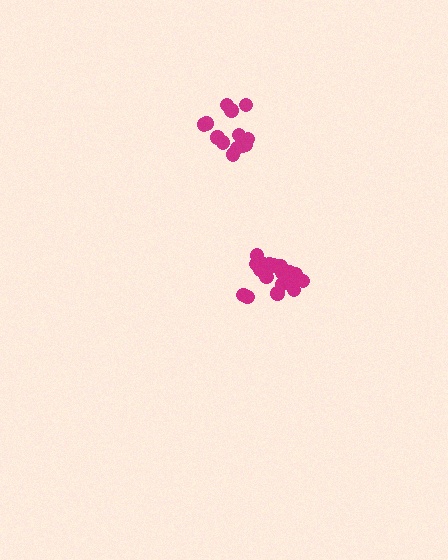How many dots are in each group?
Group 1: 21 dots, Group 2: 15 dots (36 total).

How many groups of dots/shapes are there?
There are 2 groups.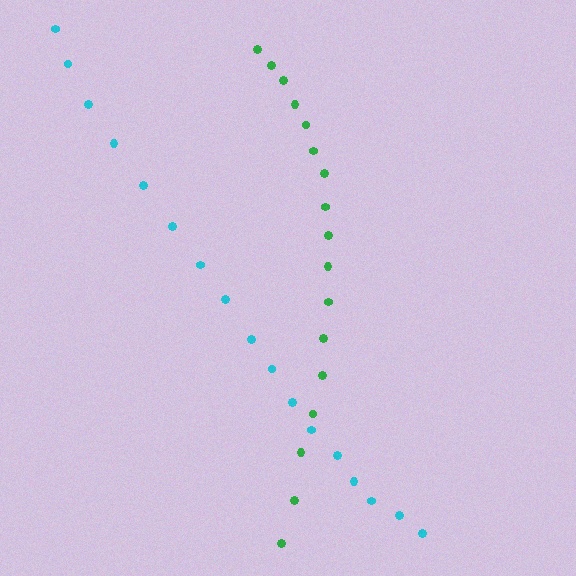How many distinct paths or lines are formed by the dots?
There are 2 distinct paths.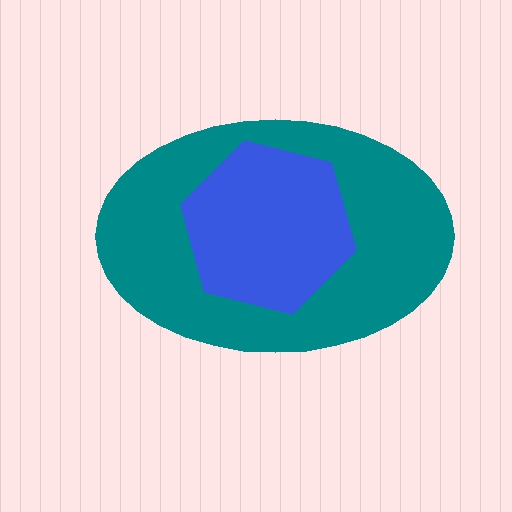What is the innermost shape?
The blue hexagon.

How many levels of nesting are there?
2.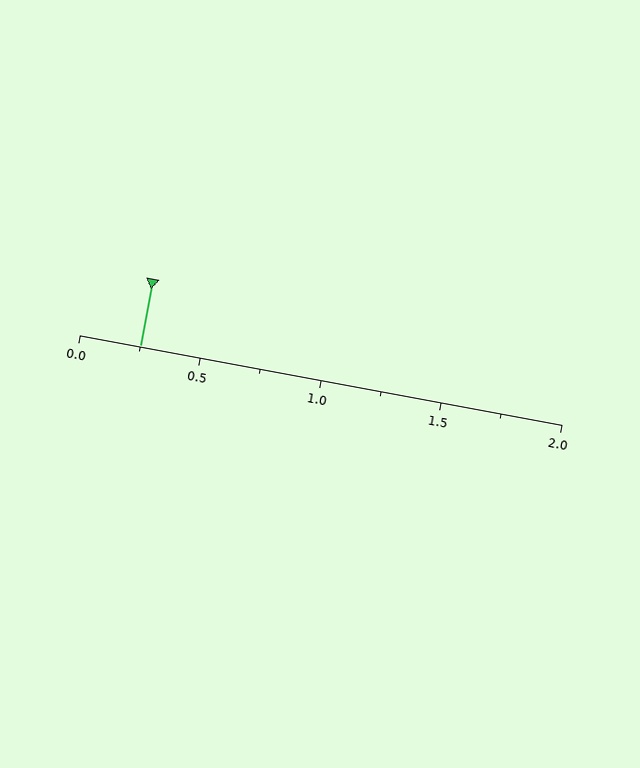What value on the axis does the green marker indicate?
The marker indicates approximately 0.25.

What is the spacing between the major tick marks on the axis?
The major ticks are spaced 0.5 apart.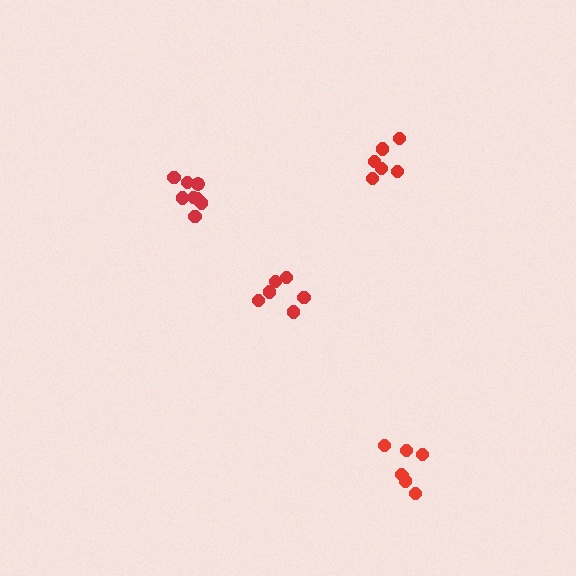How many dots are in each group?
Group 1: 7 dots, Group 2: 8 dots, Group 3: 6 dots, Group 4: 6 dots (27 total).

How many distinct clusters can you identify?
There are 4 distinct clusters.